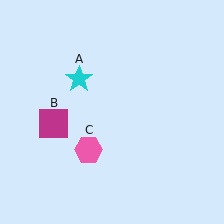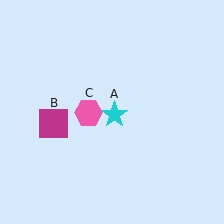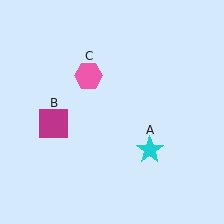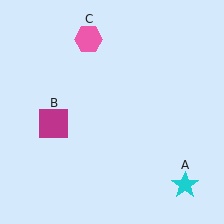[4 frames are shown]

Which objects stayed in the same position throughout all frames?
Magenta square (object B) remained stationary.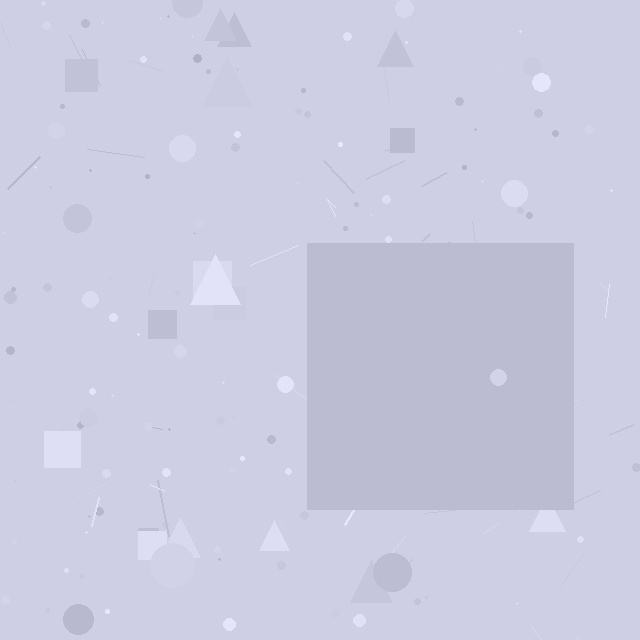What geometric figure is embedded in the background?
A square is embedded in the background.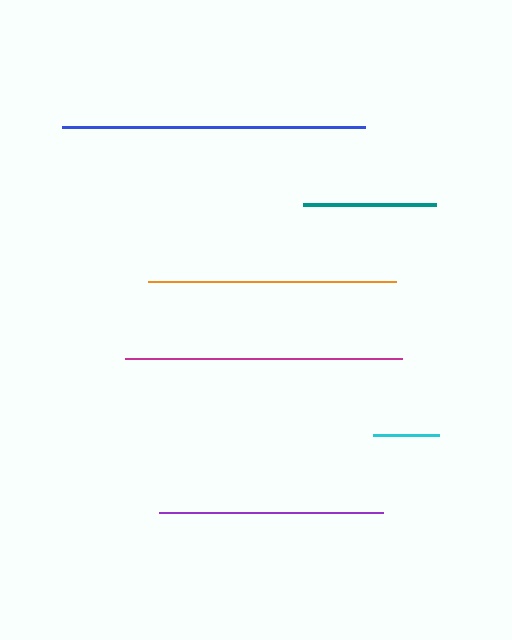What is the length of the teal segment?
The teal segment is approximately 133 pixels long.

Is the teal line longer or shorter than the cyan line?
The teal line is longer than the cyan line.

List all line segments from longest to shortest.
From longest to shortest: blue, magenta, orange, purple, teal, cyan.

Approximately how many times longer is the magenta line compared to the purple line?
The magenta line is approximately 1.2 times the length of the purple line.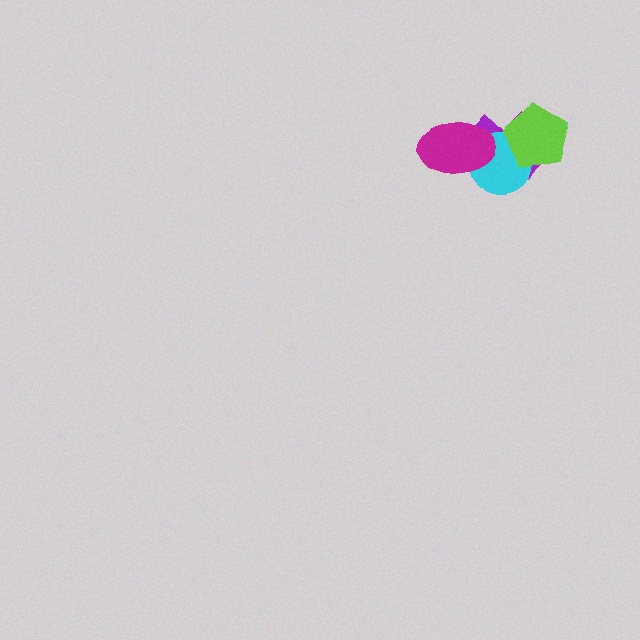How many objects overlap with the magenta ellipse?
2 objects overlap with the magenta ellipse.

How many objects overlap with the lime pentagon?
2 objects overlap with the lime pentagon.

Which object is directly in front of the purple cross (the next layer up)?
The cyan circle is directly in front of the purple cross.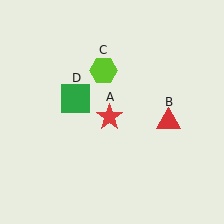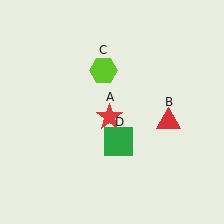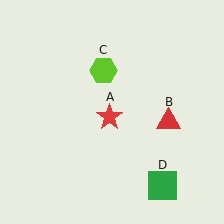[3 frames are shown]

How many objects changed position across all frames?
1 object changed position: green square (object D).